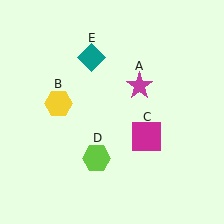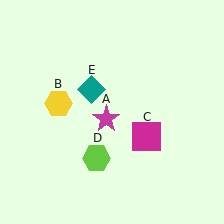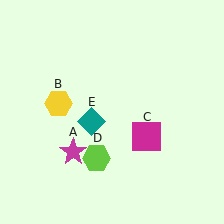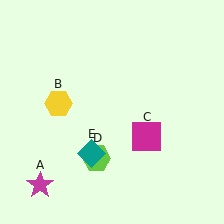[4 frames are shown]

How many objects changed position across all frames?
2 objects changed position: magenta star (object A), teal diamond (object E).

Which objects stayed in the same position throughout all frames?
Yellow hexagon (object B) and magenta square (object C) and lime hexagon (object D) remained stationary.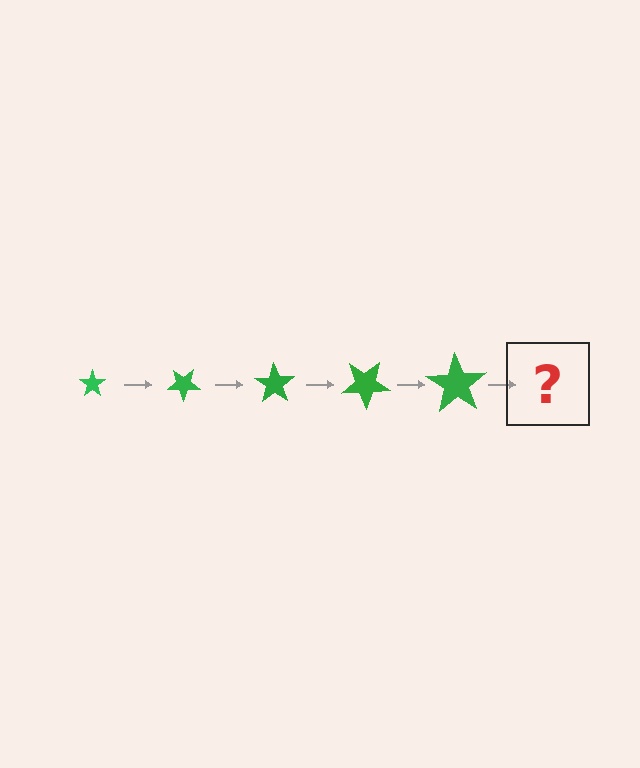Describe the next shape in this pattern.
It should be a star, larger than the previous one and rotated 175 degrees from the start.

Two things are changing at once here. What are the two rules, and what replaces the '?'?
The two rules are that the star grows larger each step and it rotates 35 degrees each step. The '?' should be a star, larger than the previous one and rotated 175 degrees from the start.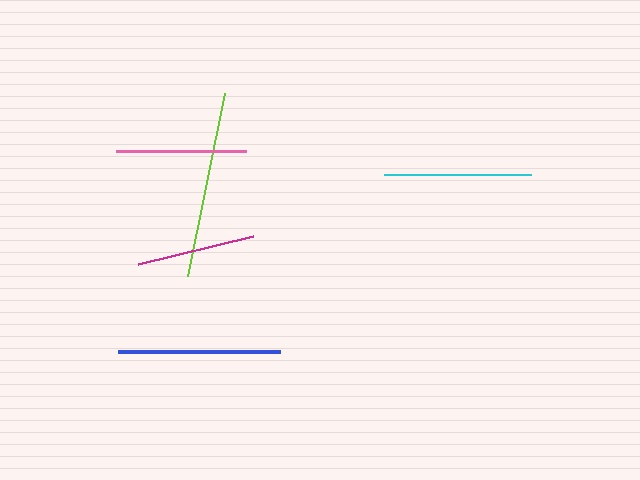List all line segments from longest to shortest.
From longest to shortest: lime, blue, cyan, pink, magenta.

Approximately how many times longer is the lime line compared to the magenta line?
The lime line is approximately 1.6 times the length of the magenta line.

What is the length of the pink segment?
The pink segment is approximately 130 pixels long.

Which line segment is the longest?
The lime line is the longest at approximately 187 pixels.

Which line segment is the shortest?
The magenta line is the shortest at approximately 119 pixels.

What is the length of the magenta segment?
The magenta segment is approximately 119 pixels long.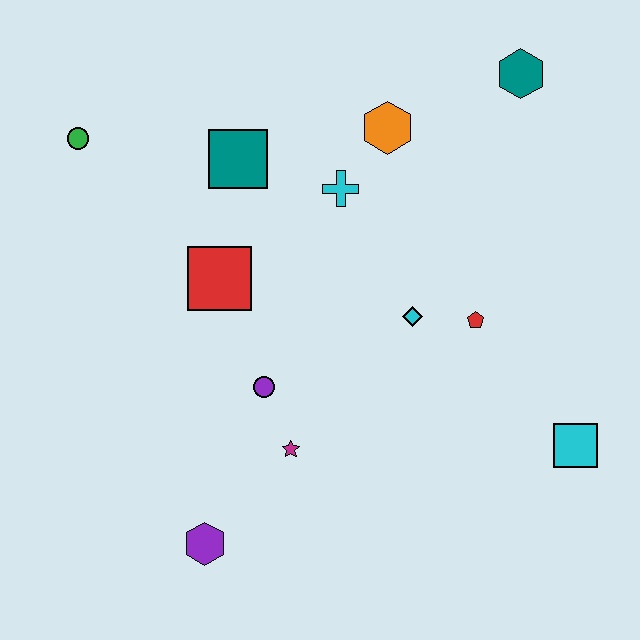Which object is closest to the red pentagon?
The cyan diamond is closest to the red pentagon.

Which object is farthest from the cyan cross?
The purple hexagon is farthest from the cyan cross.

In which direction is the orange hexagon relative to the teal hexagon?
The orange hexagon is to the left of the teal hexagon.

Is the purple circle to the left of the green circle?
No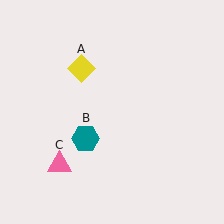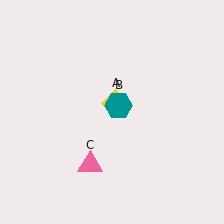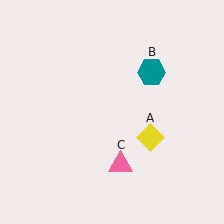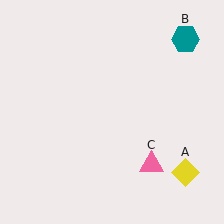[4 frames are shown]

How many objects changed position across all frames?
3 objects changed position: yellow diamond (object A), teal hexagon (object B), pink triangle (object C).